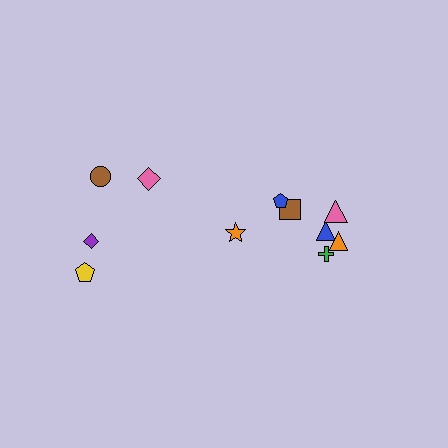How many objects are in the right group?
There are 7 objects.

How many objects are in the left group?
There are 4 objects.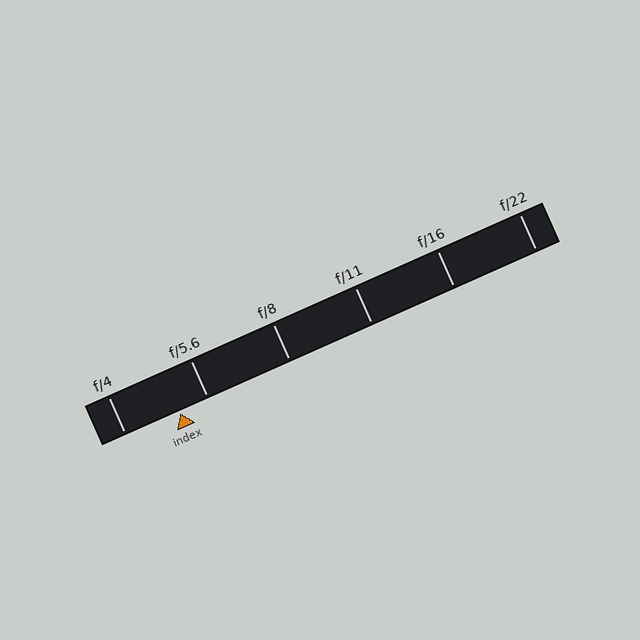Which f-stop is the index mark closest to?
The index mark is closest to f/5.6.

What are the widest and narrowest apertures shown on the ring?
The widest aperture shown is f/4 and the narrowest is f/22.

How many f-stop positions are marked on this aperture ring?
There are 6 f-stop positions marked.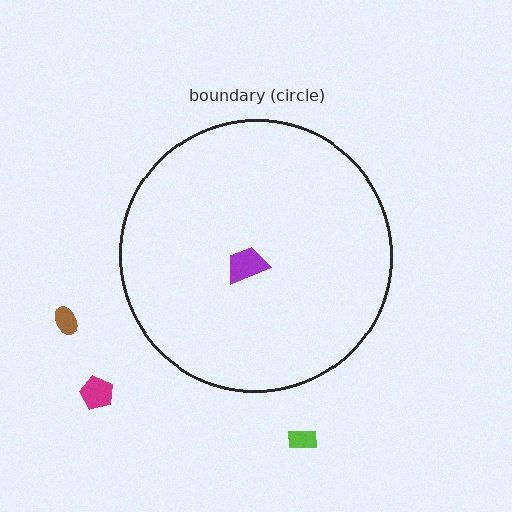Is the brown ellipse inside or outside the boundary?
Outside.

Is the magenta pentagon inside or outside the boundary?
Outside.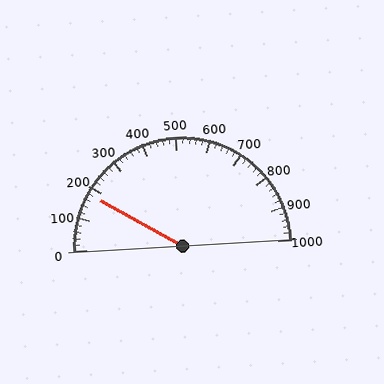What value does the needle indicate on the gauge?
The needle indicates approximately 180.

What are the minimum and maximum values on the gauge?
The gauge ranges from 0 to 1000.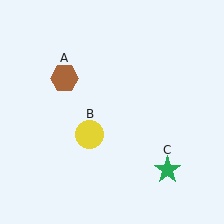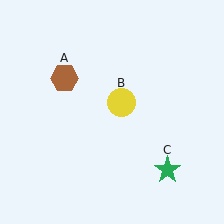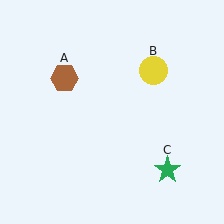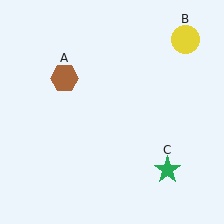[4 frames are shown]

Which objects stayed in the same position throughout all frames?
Brown hexagon (object A) and green star (object C) remained stationary.